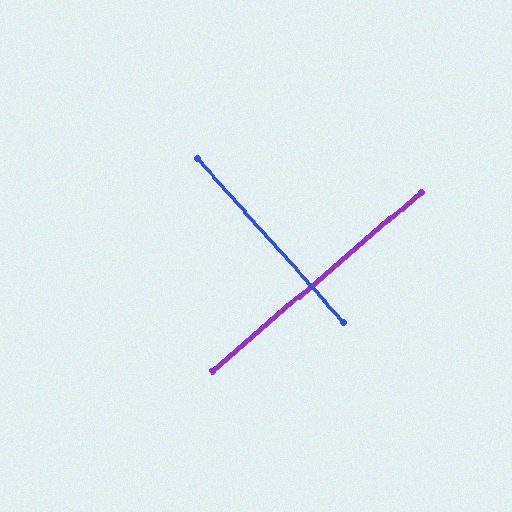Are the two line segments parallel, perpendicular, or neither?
Perpendicular — they meet at approximately 89°.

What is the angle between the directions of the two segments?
Approximately 89 degrees.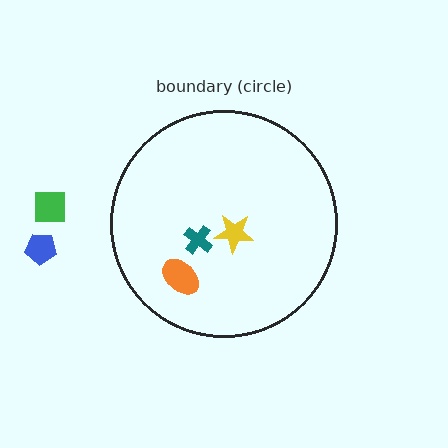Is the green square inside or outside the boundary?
Outside.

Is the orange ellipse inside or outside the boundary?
Inside.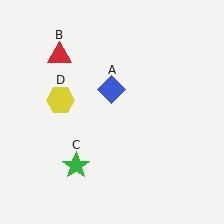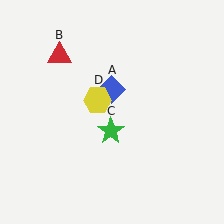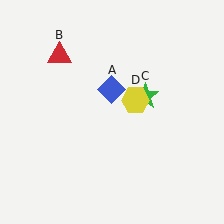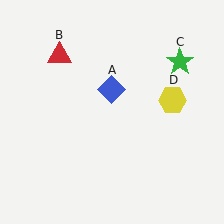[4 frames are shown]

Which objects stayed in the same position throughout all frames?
Blue diamond (object A) and red triangle (object B) remained stationary.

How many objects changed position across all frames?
2 objects changed position: green star (object C), yellow hexagon (object D).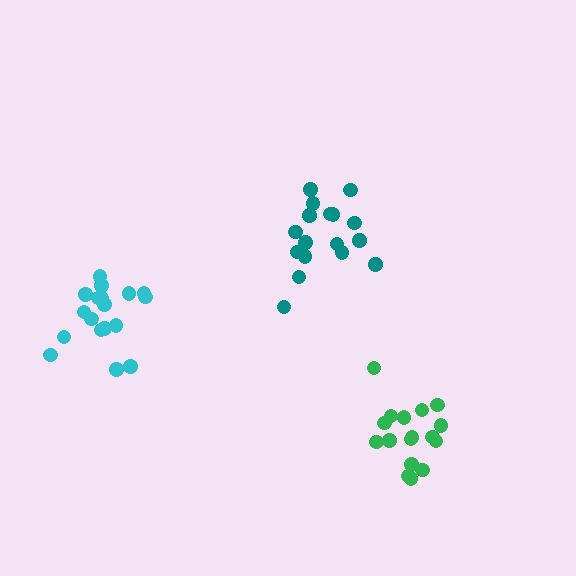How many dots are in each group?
Group 1: 17 dots, Group 2: 18 dots, Group 3: 17 dots (52 total).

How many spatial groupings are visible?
There are 3 spatial groupings.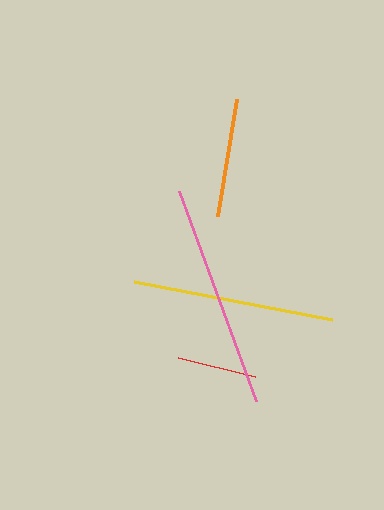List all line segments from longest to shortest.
From longest to shortest: pink, yellow, orange, red.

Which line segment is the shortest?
The red line is the shortest at approximately 79 pixels.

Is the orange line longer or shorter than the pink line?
The pink line is longer than the orange line.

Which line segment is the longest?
The pink line is the longest at approximately 224 pixels.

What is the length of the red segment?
The red segment is approximately 79 pixels long.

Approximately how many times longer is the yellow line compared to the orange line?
The yellow line is approximately 1.7 times the length of the orange line.